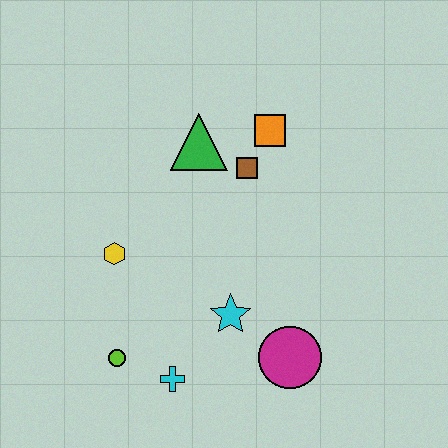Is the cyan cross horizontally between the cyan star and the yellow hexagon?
Yes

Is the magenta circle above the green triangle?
No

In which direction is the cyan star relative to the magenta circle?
The cyan star is to the left of the magenta circle.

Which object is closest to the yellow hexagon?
The lime circle is closest to the yellow hexagon.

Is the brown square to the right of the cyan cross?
Yes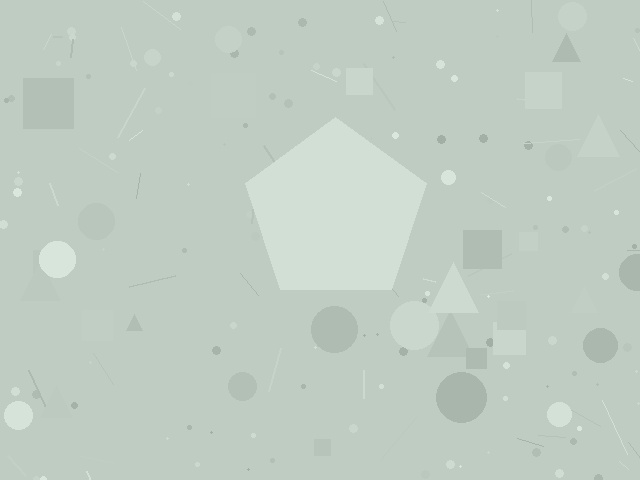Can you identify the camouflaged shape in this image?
The camouflaged shape is a pentagon.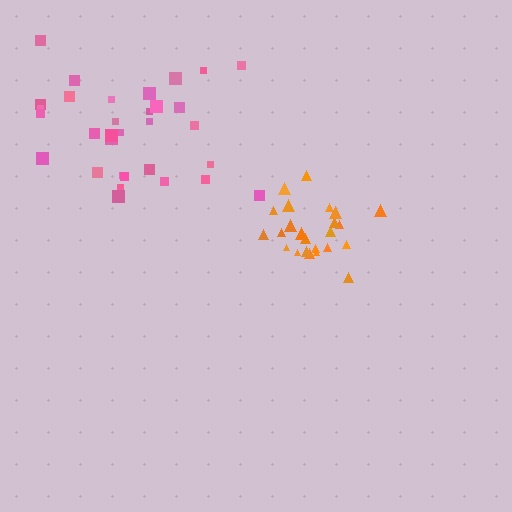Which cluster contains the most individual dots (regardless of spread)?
Pink (32).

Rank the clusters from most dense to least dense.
orange, pink.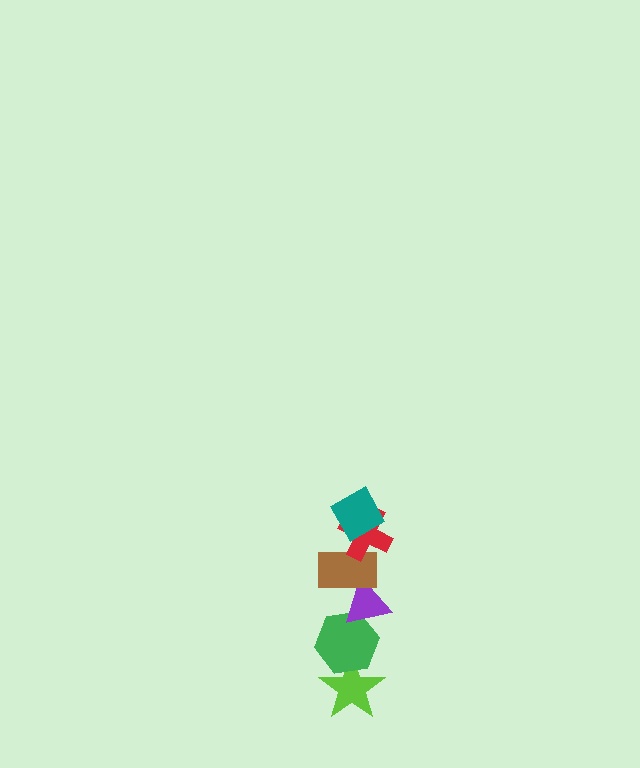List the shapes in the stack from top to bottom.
From top to bottom: the teal square, the red cross, the brown rectangle, the purple triangle, the green hexagon, the lime star.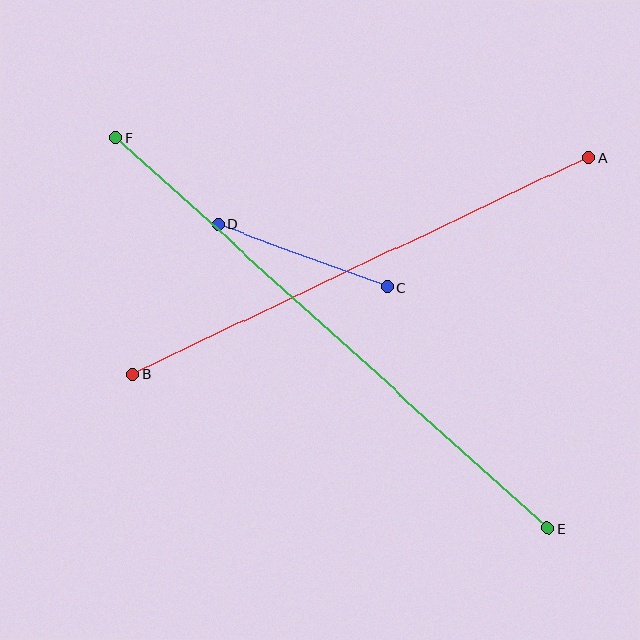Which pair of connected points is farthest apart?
Points E and F are farthest apart.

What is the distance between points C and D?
The distance is approximately 181 pixels.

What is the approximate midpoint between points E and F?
The midpoint is at approximately (331, 333) pixels.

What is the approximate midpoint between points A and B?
The midpoint is at approximately (361, 266) pixels.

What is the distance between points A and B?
The distance is approximately 505 pixels.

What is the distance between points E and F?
The distance is approximately 582 pixels.